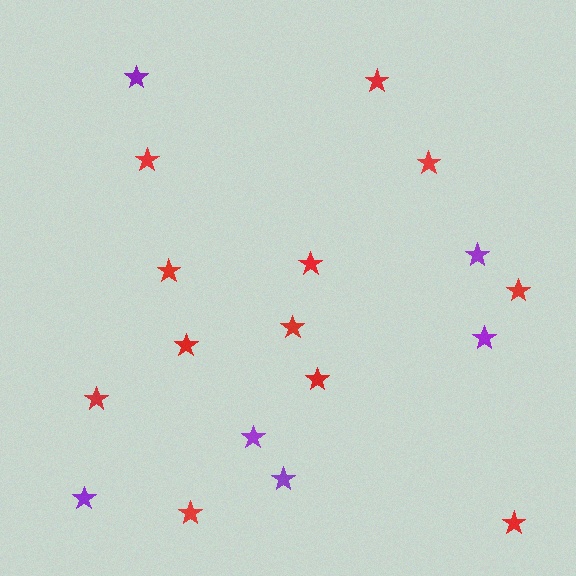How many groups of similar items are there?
There are 2 groups: one group of purple stars (6) and one group of red stars (12).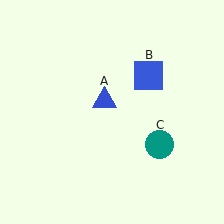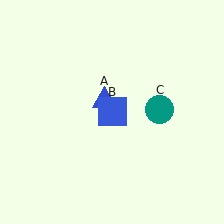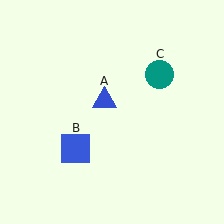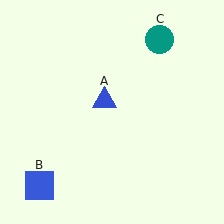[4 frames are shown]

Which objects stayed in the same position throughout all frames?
Blue triangle (object A) remained stationary.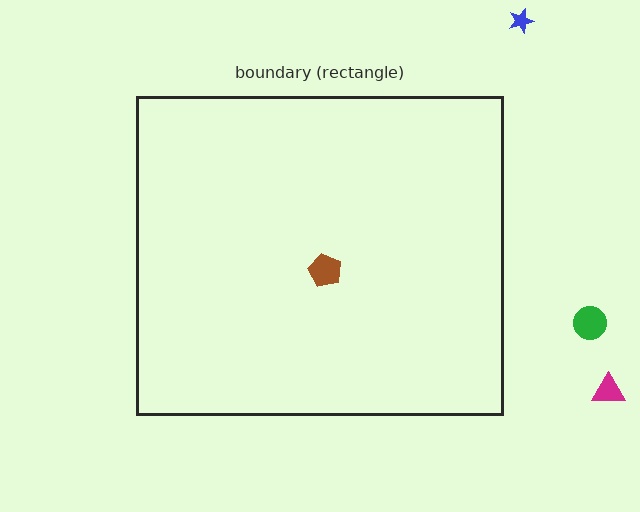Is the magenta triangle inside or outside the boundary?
Outside.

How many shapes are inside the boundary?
1 inside, 3 outside.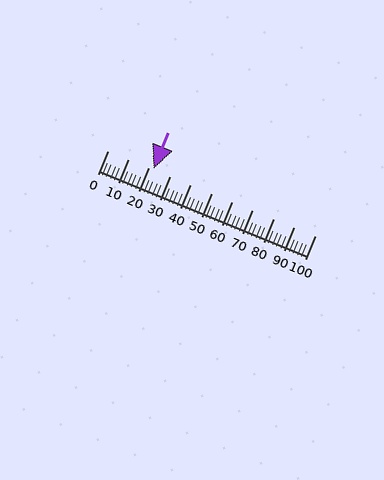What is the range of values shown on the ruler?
The ruler shows values from 0 to 100.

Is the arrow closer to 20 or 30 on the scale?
The arrow is closer to 20.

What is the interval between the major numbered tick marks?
The major tick marks are spaced 10 units apart.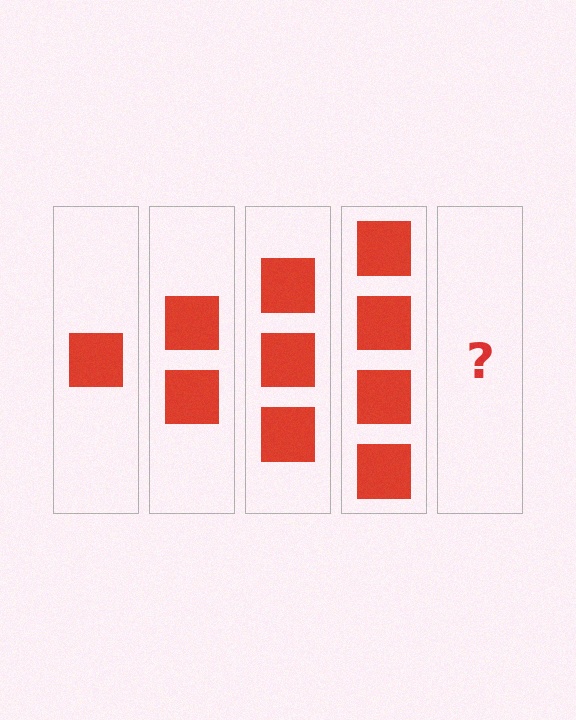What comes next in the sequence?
The next element should be 5 squares.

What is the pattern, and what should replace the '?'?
The pattern is that each step adds one more square. The '?' should be 5 squares.